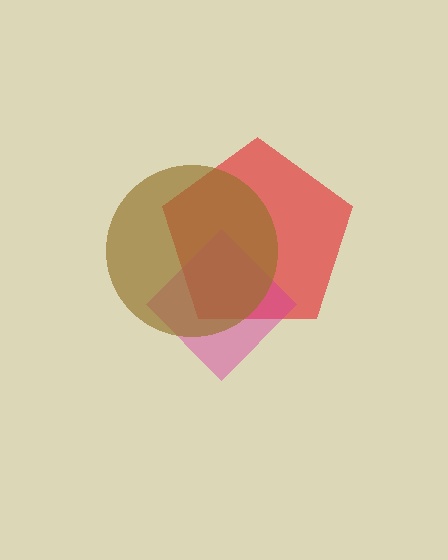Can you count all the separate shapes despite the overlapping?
Yes, there are 3 separate shapes.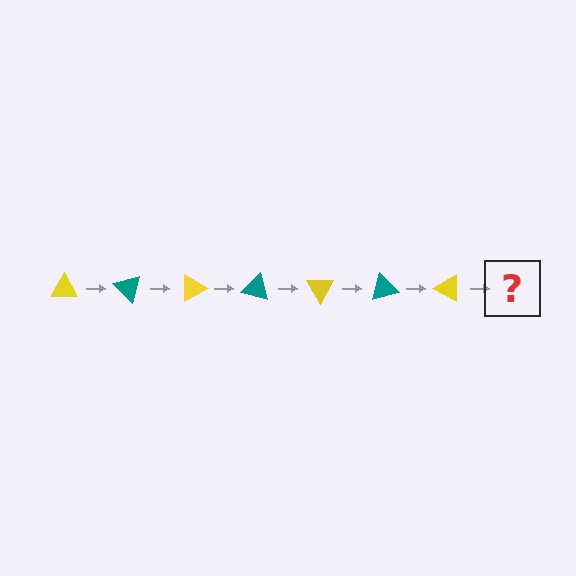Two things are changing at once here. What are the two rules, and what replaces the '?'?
The two rules are that it rotates 45 degrees each step and the color cycles through yellow and teal. The '?' should be a teal triangle, rotated 315 degrees from the start.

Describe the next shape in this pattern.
It should be a teal triangle, rotated 315 degrees from the start.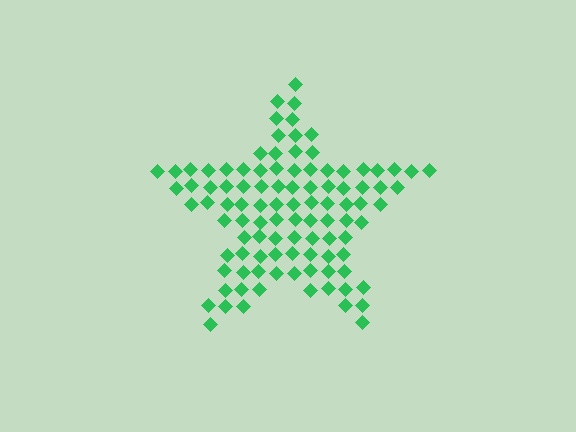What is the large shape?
The large shape is a star.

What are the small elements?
The small elements are diamonds.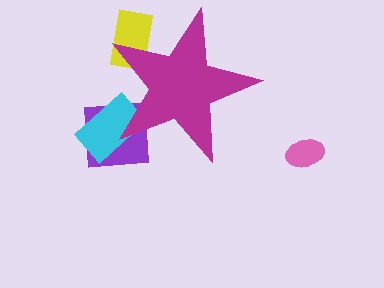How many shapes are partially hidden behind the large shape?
3 shapes are partially hidden.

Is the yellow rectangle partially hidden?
Yes, the yellow rectangle is partially hidden behind the magenta star.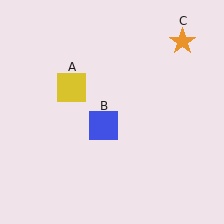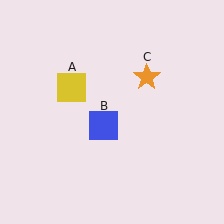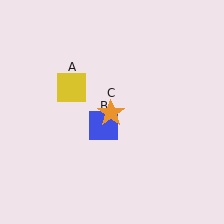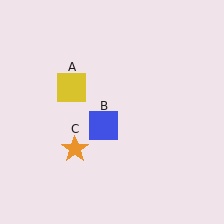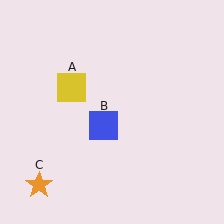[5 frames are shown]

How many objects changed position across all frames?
1 object changed position: orange star (object C).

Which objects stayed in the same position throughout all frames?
Yellow square (object A) and blue square (object B) remained stationary.